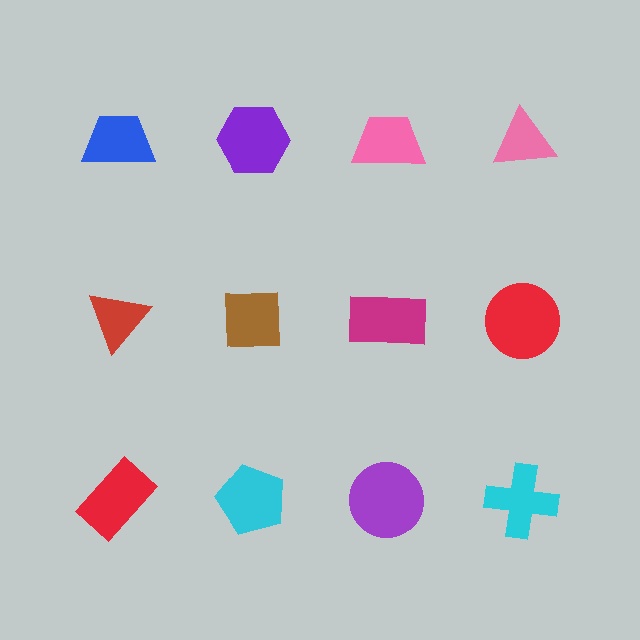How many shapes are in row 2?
4 shapes.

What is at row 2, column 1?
A red triangle.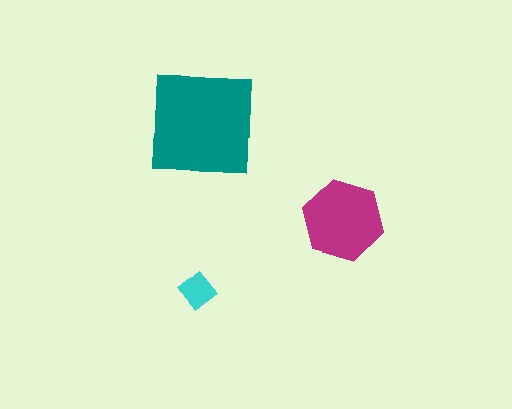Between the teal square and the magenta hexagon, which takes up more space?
The teal square.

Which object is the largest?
The teal square.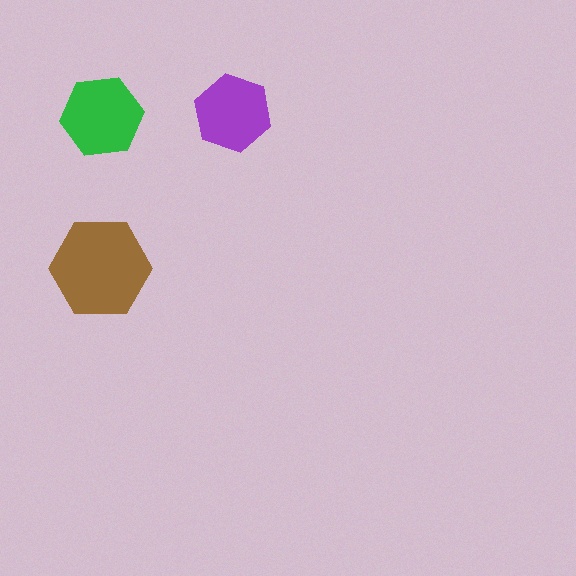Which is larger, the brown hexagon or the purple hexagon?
The brown one.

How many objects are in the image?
There are 3 objects in the image.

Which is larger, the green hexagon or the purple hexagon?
The green one.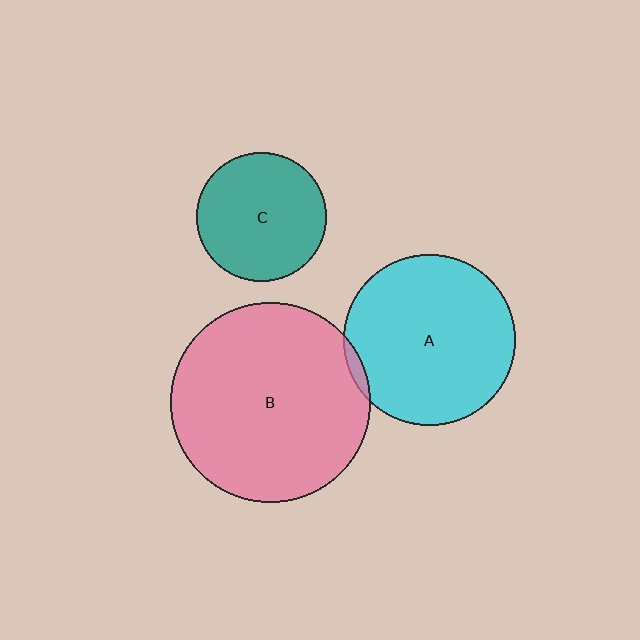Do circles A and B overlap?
Yes.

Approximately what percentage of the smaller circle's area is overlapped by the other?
Approximately 5%.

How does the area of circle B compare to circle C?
Approximately 2.4 times.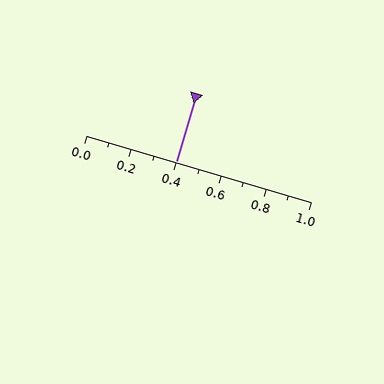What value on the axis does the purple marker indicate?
The marker indicates approximately 0.4.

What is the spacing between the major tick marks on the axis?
The major ticks are spaced 0.2 apart.